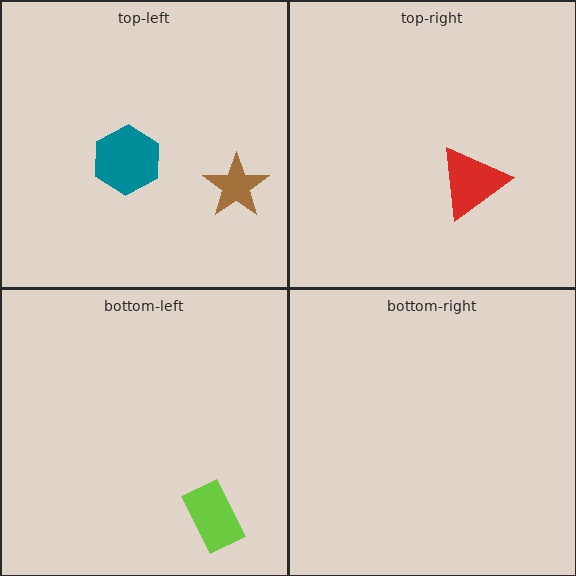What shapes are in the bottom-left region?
The lime rectangle.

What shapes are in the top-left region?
The brown star, the teal hexagon.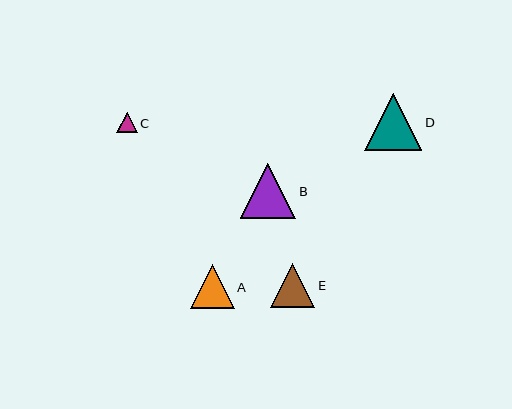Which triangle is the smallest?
Triangle C is the smallest with a size of approximately 21 pixels.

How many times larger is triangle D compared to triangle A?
Triangle D is approximately 1.3 times the size of triangle A.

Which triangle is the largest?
Triangle D is the largest with a size of approximately 57 pixels.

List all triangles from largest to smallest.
From largest to smallest: D, B, A, E, C.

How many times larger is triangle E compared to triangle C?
Triangle E is approximately 2.1 times the size of triangle C.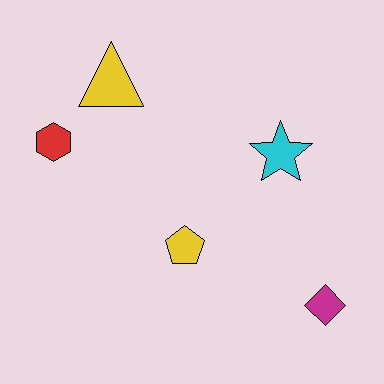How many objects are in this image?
There are 5 objects.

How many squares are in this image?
There are no squares.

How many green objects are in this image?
There are no green objects.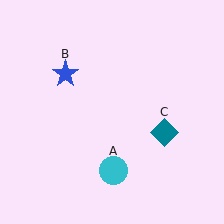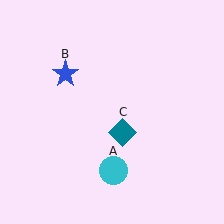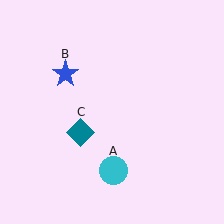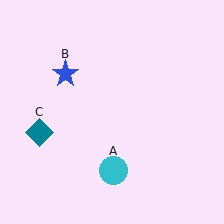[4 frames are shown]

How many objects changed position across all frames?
1 object changed position: teal diamond (object C).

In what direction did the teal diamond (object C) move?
The teal diamond (object C) moved left.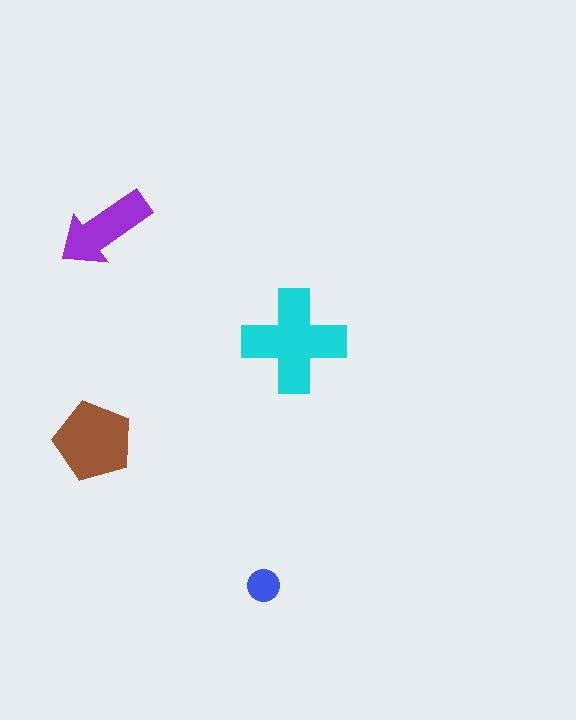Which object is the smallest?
The blue circle.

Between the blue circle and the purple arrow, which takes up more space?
The purple arrow.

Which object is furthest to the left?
The brown pentagon is leftmost.